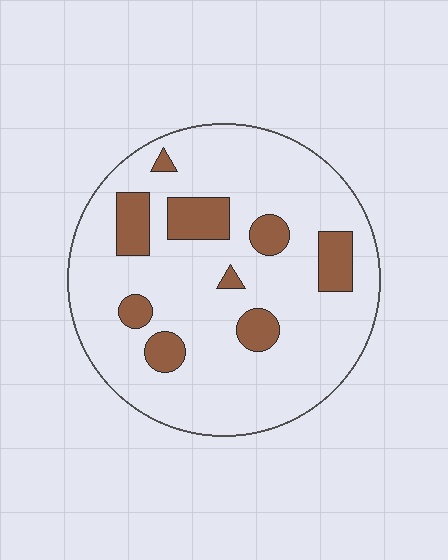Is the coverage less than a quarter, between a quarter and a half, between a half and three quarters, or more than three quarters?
Less than a quarter.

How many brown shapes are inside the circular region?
9.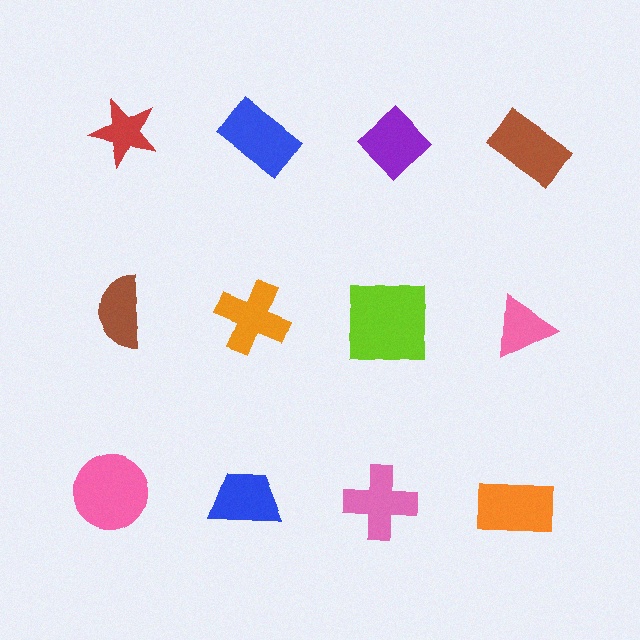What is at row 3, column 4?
An orange rectangle.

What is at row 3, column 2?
A blue trapezoid.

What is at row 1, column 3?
A purple diamond.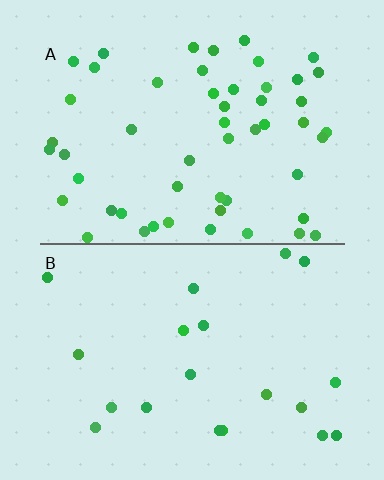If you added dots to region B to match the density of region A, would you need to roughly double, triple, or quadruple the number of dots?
Approximately triple.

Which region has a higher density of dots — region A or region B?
A (the top).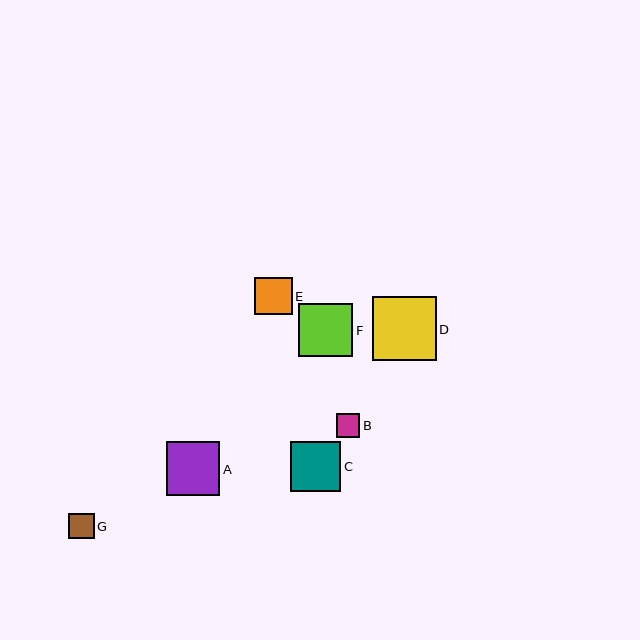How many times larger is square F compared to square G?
Square F is approximately 2.1 times the size of square G.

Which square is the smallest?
Square B is the smallest with a size of approximately 24 pixels.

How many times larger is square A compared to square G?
Square A is approximately 2.1 times the size of square G.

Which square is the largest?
Square D is the largest with a size of approximately 64 pixels.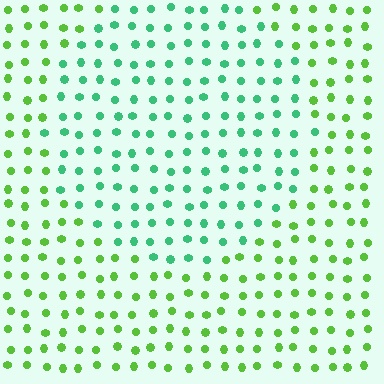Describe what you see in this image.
The image is filled with small lime elements in a uniform arrangement. A circle-shaped region is visible where the elements are tinted to a slightly different hue, forming a subtle color boundary.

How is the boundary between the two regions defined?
The boundary is defined purely by a slight shift in hue (about 42 degrees). Spacing, size, and orientation are identical on both sides.